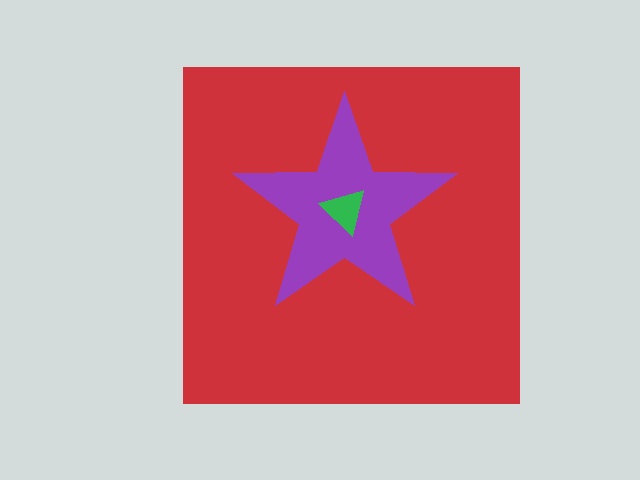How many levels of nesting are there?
3.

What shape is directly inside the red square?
The purple star.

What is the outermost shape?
The red square.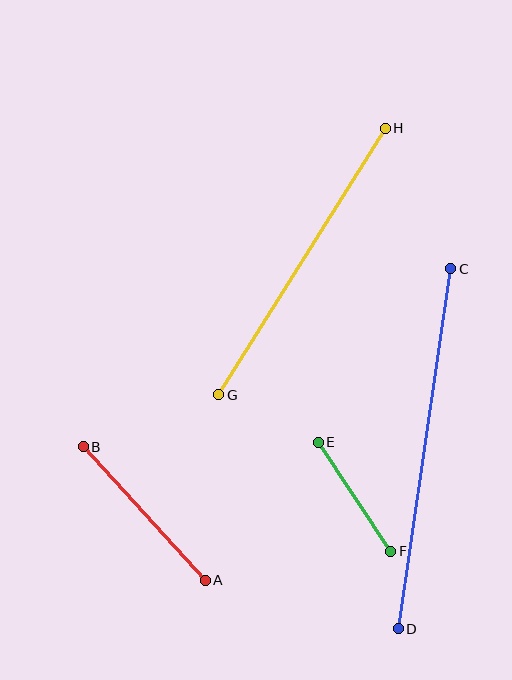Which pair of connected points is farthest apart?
Points C and D are farthest apart.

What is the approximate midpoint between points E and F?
The midpoint is at approximately (354, 497) pixels.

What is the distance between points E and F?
The distance is approximately 131 pixels.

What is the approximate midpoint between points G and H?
The midpoint is at approximately (302, 261) pixels.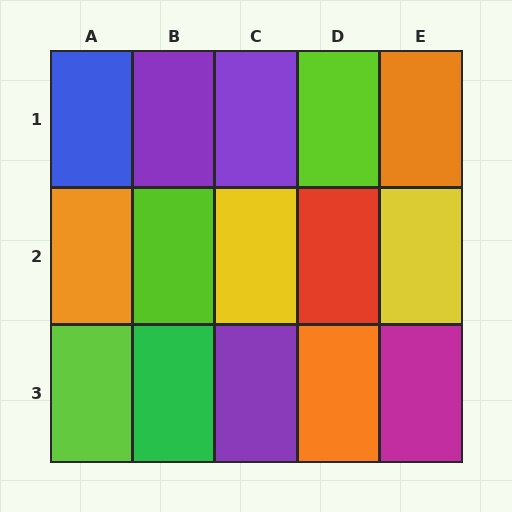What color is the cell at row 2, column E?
Yellow.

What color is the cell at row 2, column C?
Yellow.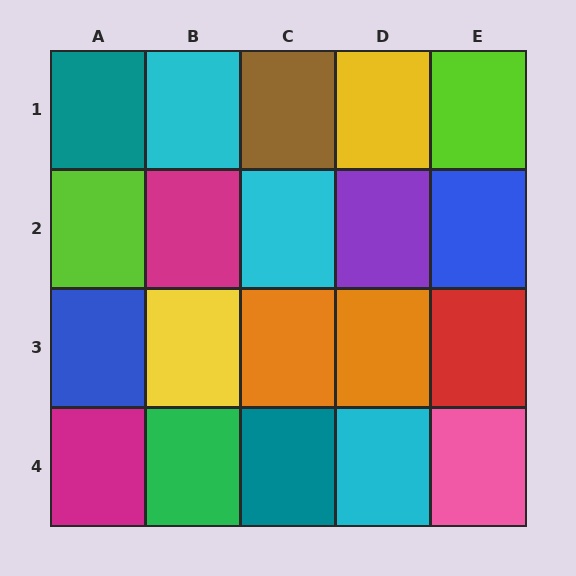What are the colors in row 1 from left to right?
Teal, cyan, brown, yellow, lime.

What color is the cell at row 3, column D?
Orange.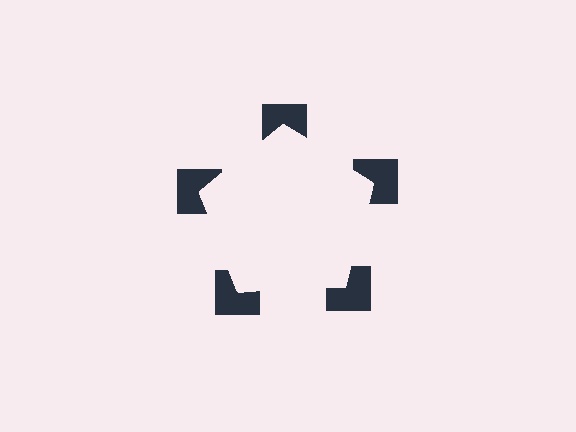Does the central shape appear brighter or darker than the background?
It typically appears slightly brighter than the background, even though no actual brightness change is drawn.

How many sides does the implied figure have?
5 sides.